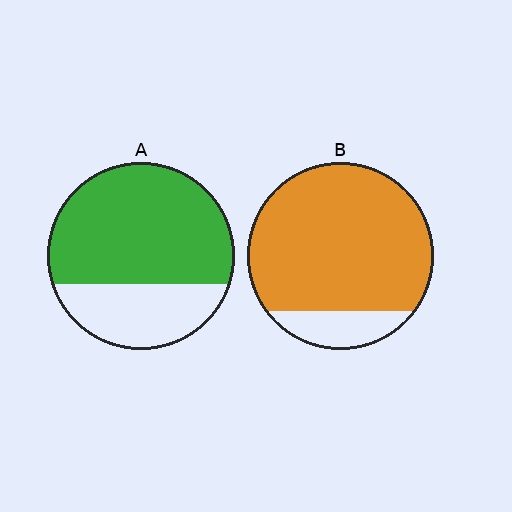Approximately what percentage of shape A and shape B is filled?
A is approximately 70% and B is approximately 85%.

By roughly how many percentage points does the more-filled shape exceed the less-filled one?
By roughly 15 percentage points (B over A).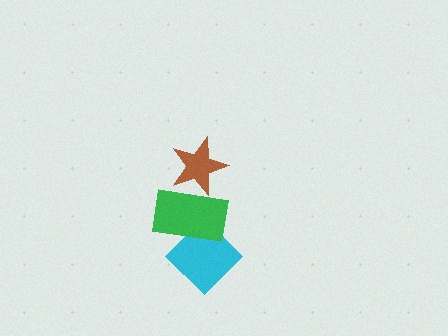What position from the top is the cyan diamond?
The cyan diamond is 3rd from the top.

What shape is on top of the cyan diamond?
The green rectangle is on top of the cyan diamond.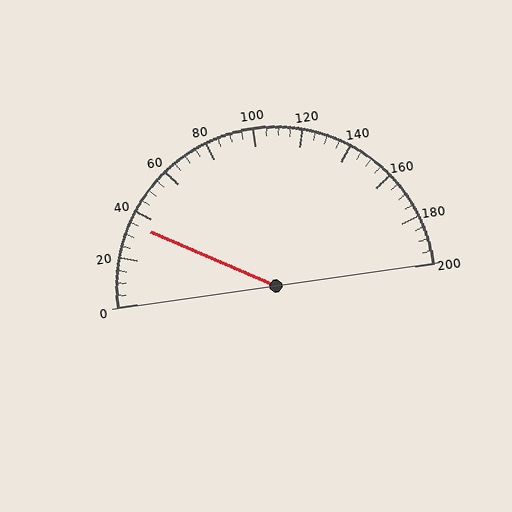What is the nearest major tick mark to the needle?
The nearest major tick mark is 40.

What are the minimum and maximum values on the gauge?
The gauge ranges from 0 to 200.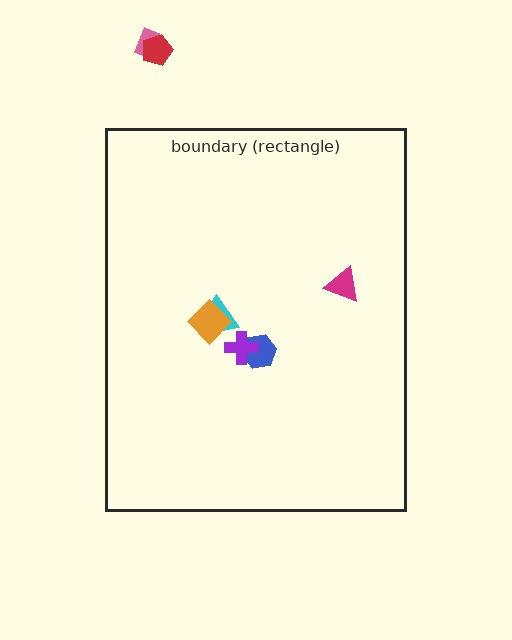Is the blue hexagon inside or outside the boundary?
Inside.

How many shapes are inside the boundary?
5 inside, 2 outside.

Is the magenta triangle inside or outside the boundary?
Inside.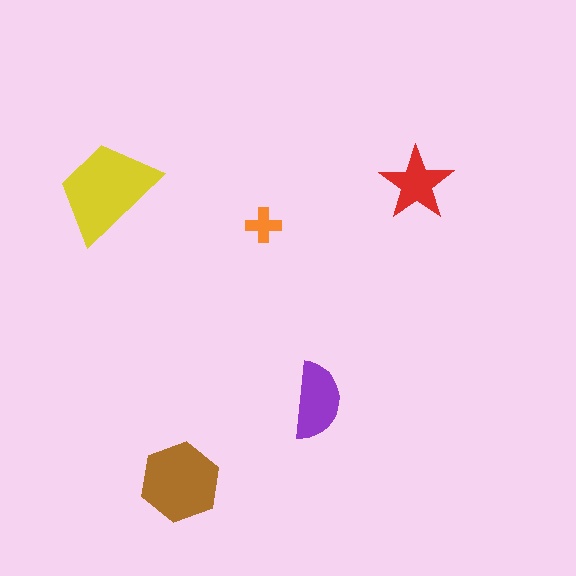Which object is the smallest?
The orange cross.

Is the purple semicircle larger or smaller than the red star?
Larger.